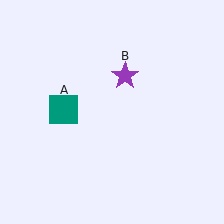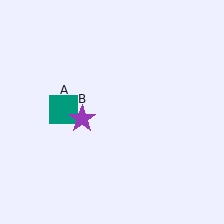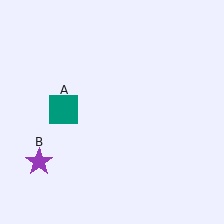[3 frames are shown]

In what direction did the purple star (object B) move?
The purple star (object B) moved down and to the left.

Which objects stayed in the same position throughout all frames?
Teal square (object A) remained stationary.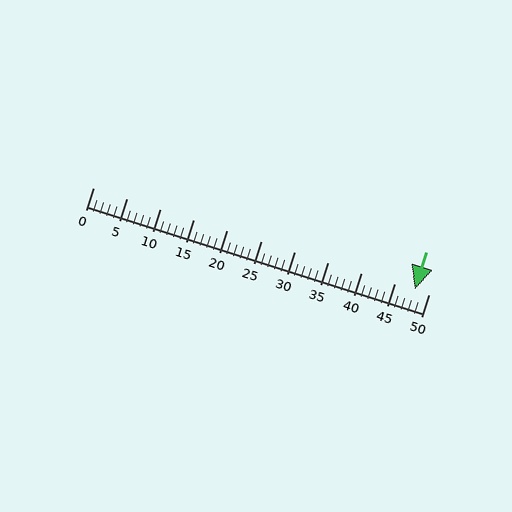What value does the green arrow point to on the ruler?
The green arrow points to approximately 48.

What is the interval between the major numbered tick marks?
The major tick marks are spaced 5 units apart.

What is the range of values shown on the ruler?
The ruler shows values from 0 to 50.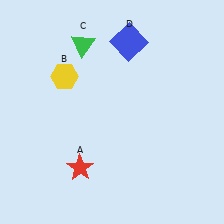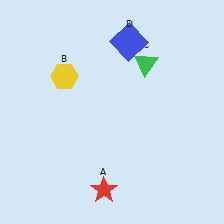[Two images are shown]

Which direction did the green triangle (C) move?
The green triangle (C) moved right.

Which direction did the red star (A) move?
The red star (A) moved right.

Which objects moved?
The objects that moved are: the red star (A), the green triangle (C).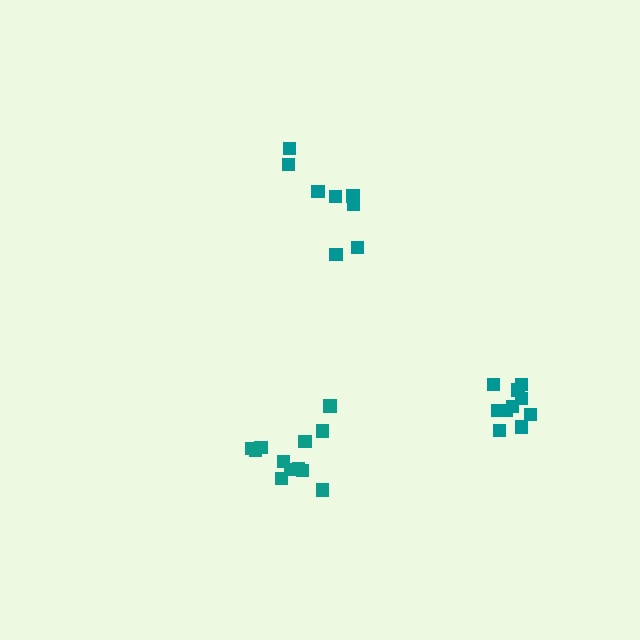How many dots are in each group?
Group 1: 8 dots, Group 2: 10 dots, Group 3: 12 dots (30 total).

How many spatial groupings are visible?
There are 3 spatial groupings.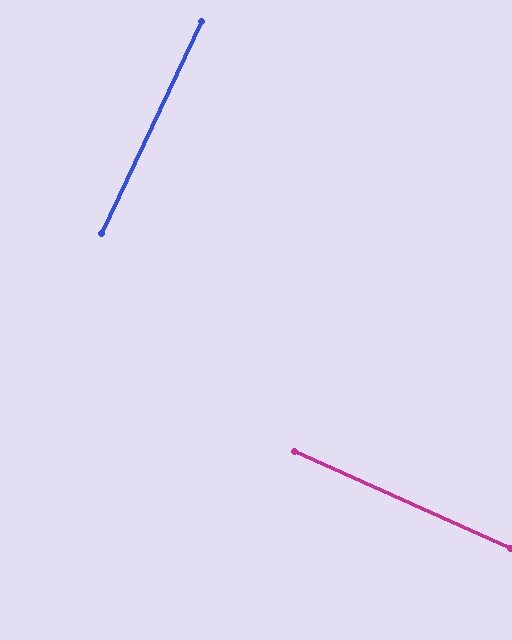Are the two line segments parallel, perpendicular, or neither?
Perpendicular — they meet at approximately 89°.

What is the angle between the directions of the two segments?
Approximately 89 degrees.